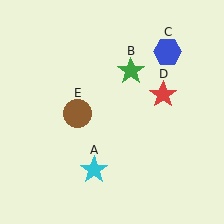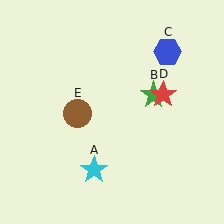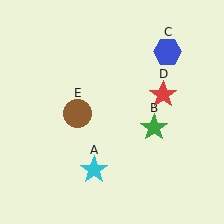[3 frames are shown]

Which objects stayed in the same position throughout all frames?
Cyan star (object A) and blue hexagon (object C) and red star (object D) and brown circle (object E) remained stationary.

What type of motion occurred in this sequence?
The green star (object B) rotated clockwise around the center of the scene.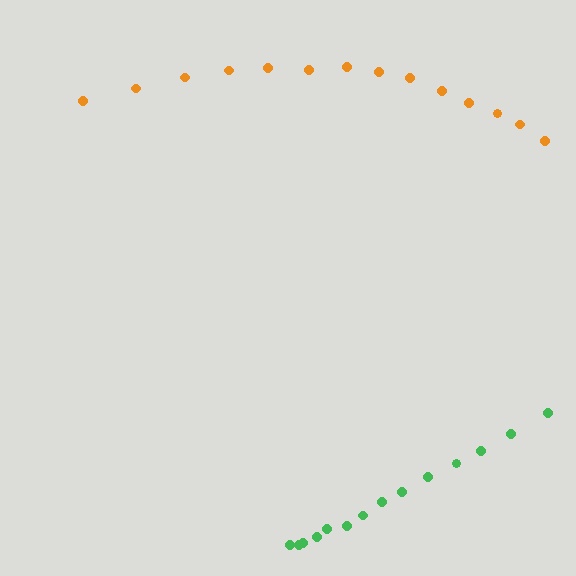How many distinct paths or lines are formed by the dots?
There are 2 distinct paths.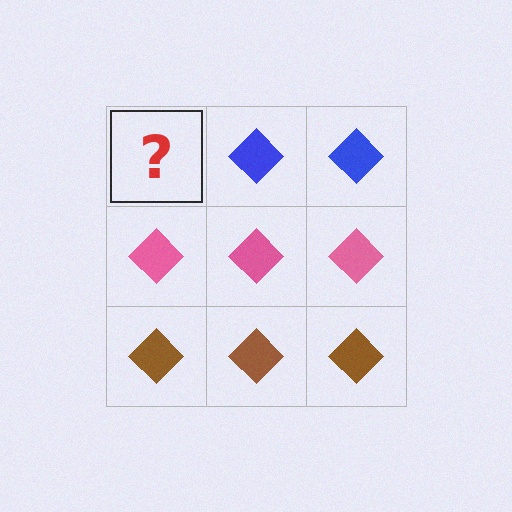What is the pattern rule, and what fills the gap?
The rule is that each row has a consistent color. The gap should be filled with a blue diamond.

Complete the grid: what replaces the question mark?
The question mark should be replaced with a blue diamond.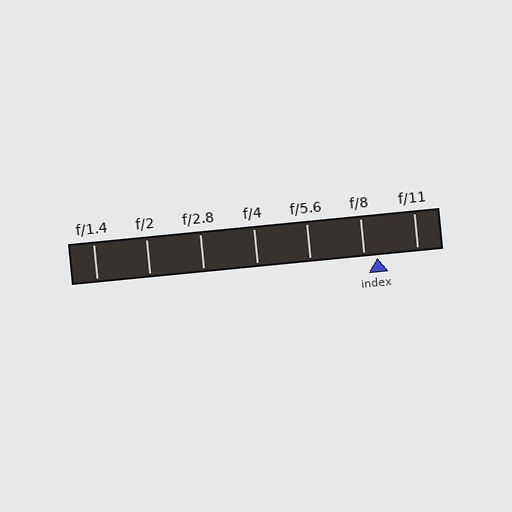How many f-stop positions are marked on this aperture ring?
There are 7 f-stop positions marked.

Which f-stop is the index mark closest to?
The index mark is closest to f/8.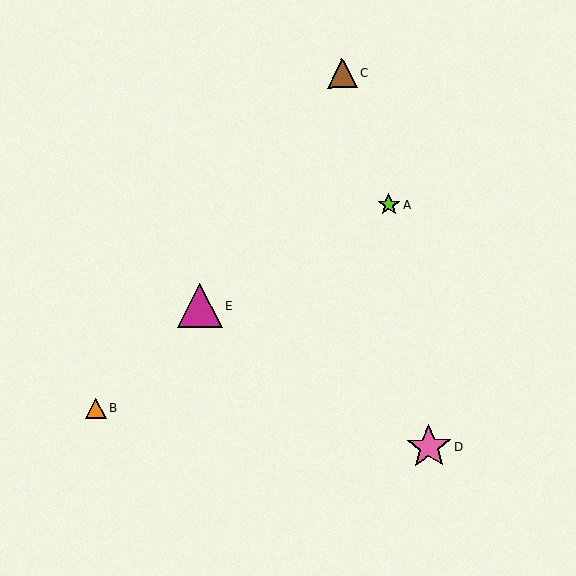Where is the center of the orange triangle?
The center of the orange triangle is at (96, 408).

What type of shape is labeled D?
Shape D is a pink star.